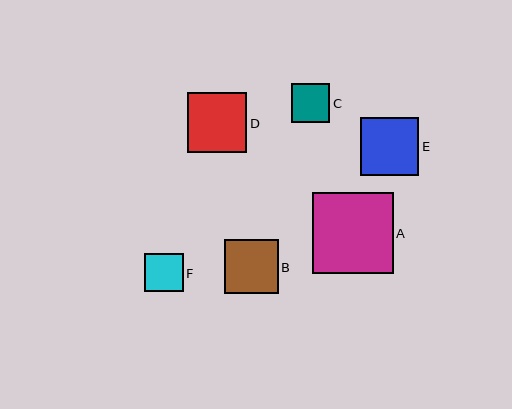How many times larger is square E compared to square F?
Square E is approximately 1.5 times the size of square F.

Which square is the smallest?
Square C is the smallest with a size of approximately 38 pixels.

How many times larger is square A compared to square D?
Square A is approximately 1.4 times the size of square D.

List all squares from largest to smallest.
From largest to smallest: A, D, E, B, F, C.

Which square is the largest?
Square A is the largest with a size of approximately 81 pixels.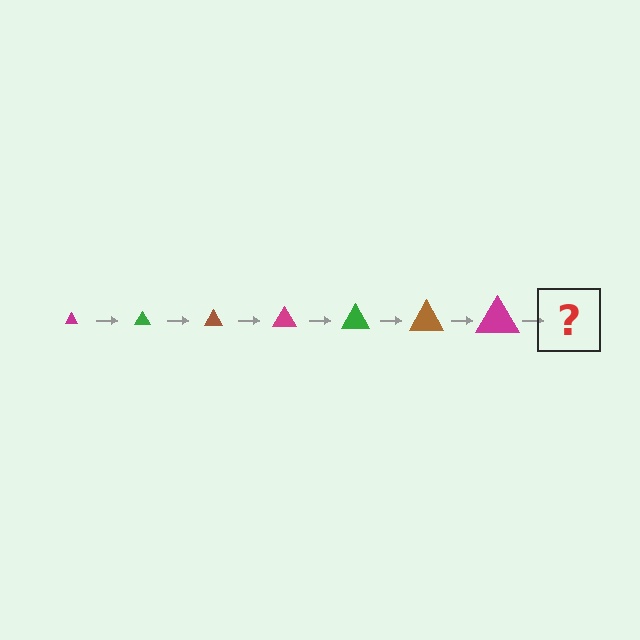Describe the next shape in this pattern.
It should be a green triangle, larger than the previous one.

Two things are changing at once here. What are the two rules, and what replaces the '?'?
The two rules are that the triangle grows larger each step and the color cycles through magenta, green, and brown. The '?' should be a green triangle, larger than the previous one.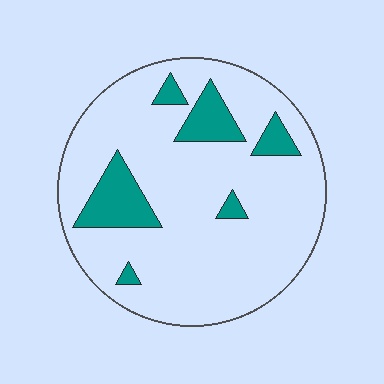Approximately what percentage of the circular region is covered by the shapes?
Approximately 15%.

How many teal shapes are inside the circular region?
6.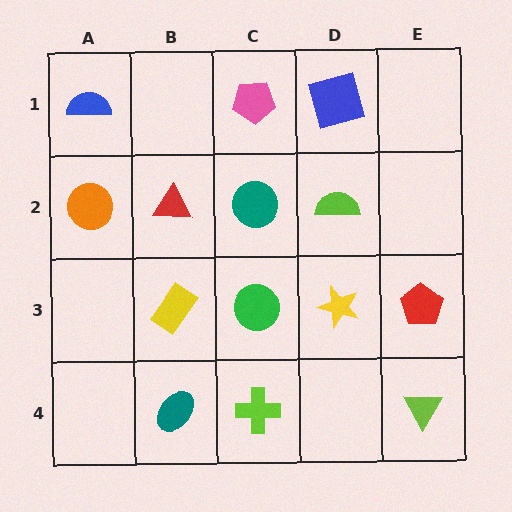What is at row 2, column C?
A teal circle.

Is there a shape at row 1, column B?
No, that cell is empty.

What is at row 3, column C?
A green circle.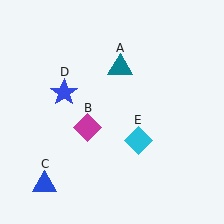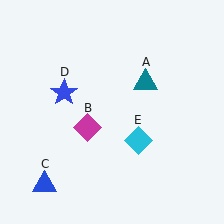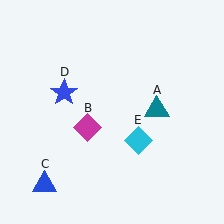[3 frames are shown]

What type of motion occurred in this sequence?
The teal triangle (object A) rotated clockwise around the center of the scene.